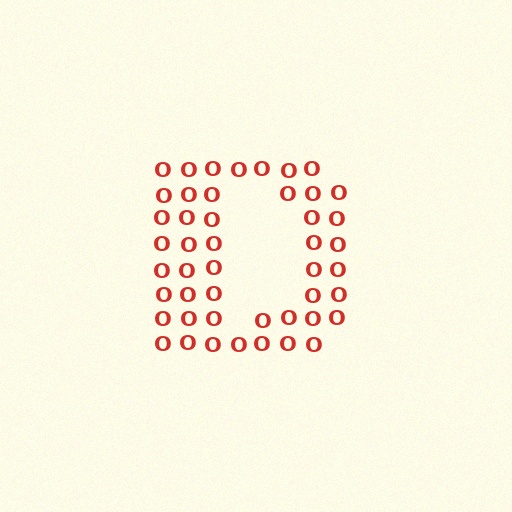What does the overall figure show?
The overall figure shows the letter D.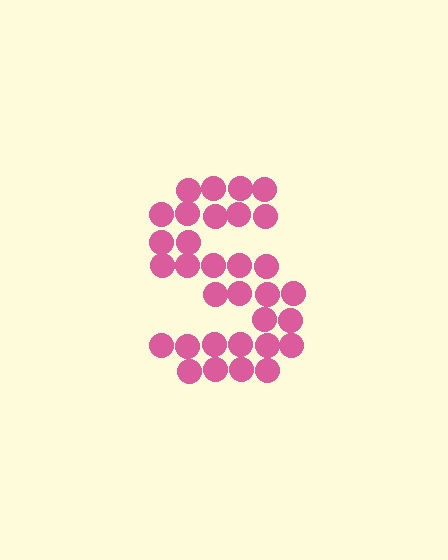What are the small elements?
The small elements are circles.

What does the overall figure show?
The overall figure shows the letter S.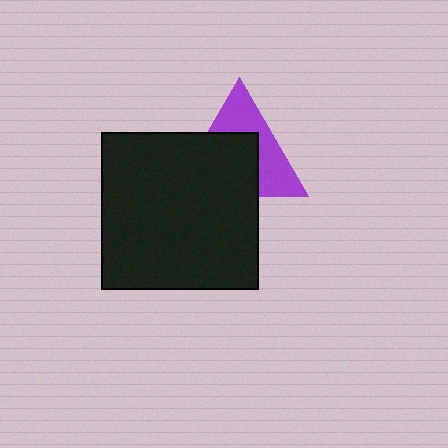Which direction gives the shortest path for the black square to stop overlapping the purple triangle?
Moving down gives the shortest separation.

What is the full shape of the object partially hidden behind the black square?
The partially hidden object is a purple triangle.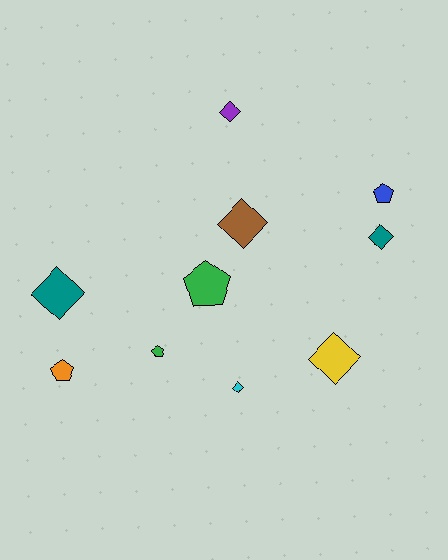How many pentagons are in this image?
There are 4 pentagons.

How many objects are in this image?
There are 10 objects.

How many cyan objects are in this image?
There is 1 cyan object.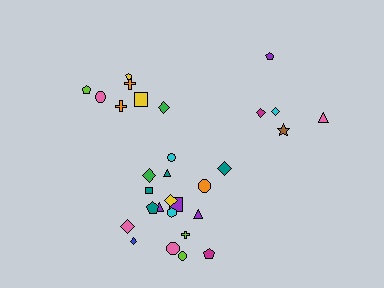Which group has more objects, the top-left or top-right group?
The top-left group.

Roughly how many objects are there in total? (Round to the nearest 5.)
Roughly 30 objects in total.